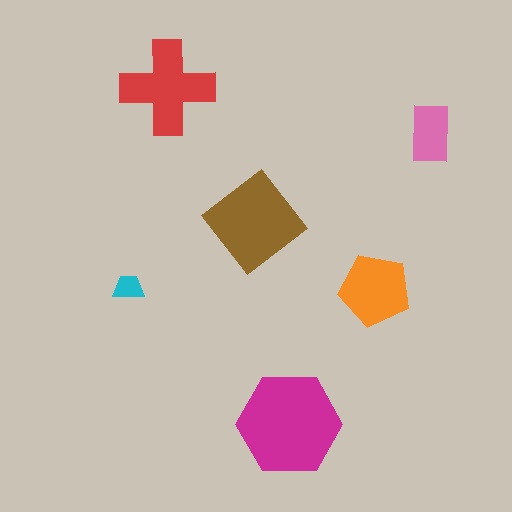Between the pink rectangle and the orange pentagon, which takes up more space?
The orange pentagon.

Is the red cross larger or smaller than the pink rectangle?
Larger.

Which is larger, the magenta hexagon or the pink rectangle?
The magenta hexagon.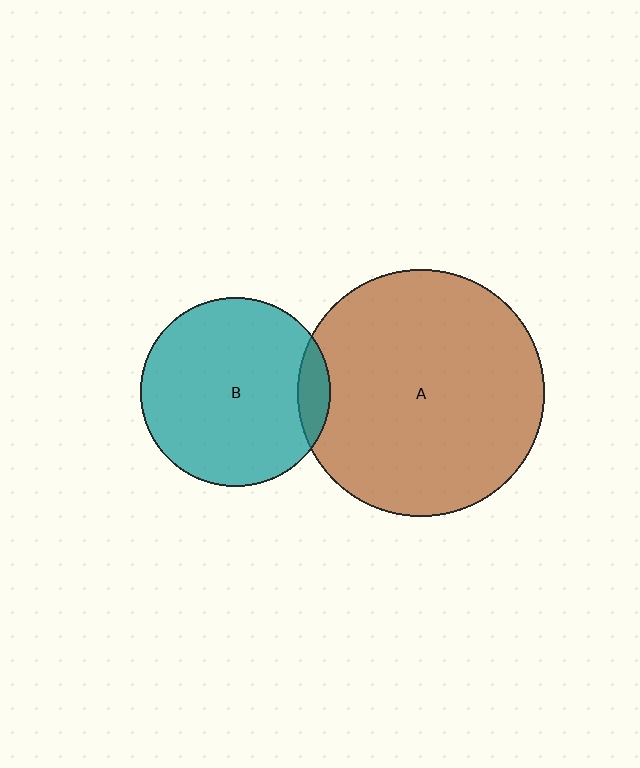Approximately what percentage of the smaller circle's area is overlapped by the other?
Approximately 10%.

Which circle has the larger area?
Circle A (brown).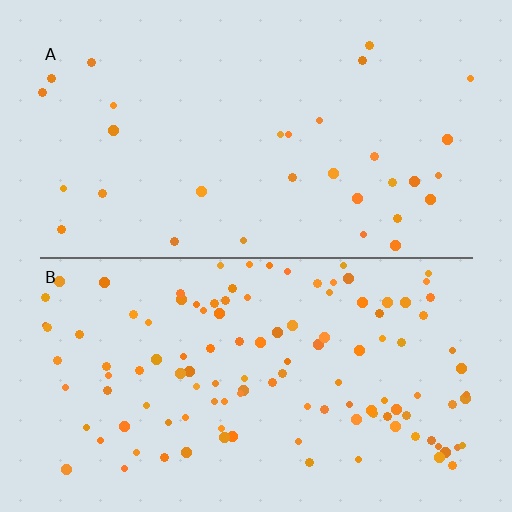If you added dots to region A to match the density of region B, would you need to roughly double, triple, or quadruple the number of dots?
Approximately quadruple.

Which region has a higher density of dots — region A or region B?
B (the bottom).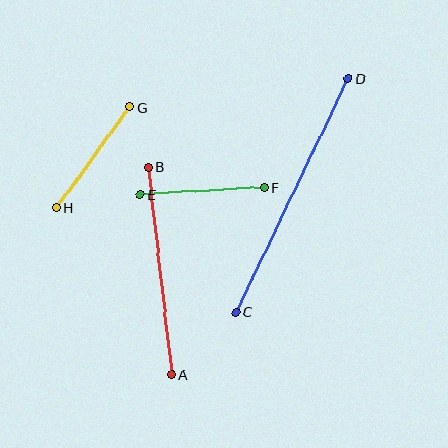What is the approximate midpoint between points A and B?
The midpoint is at approximately (160, 271) pixels.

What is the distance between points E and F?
The distance is approximately 124 pixels.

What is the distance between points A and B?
The distance is approximately 209 pixels.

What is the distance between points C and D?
The distance is approximately 259 pixels.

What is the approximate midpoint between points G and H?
The midpoint is at approximately (93, 158) pixels.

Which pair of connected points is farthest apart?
Points C and D are farthest apart.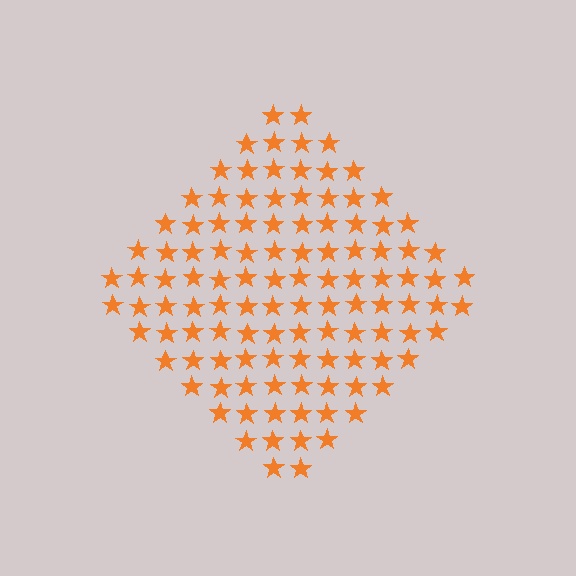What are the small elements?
The small elements are stars.